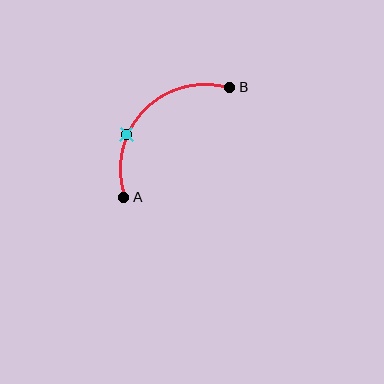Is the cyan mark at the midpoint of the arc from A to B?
No. The cyan mark lies on the arc but is closer to endpoint A. The arc midpoint would be at the point on the curve equidistant along the arc from both A and B.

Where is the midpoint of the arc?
The arc midpoint is the point on the curve farthest from the straight line joining A and B. It sits above and to the left of that line.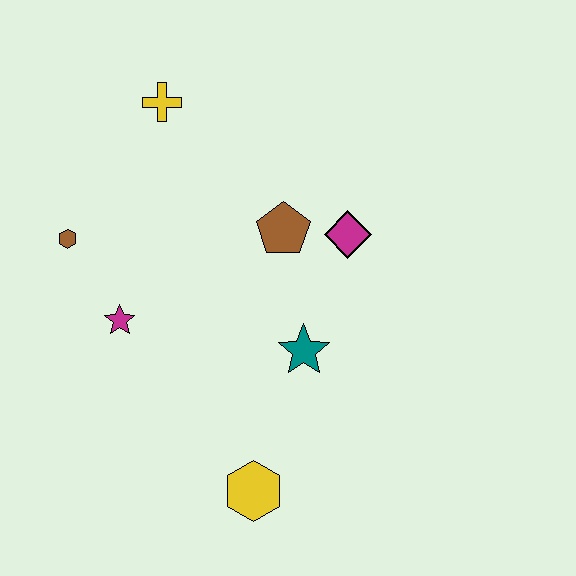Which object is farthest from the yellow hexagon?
The yellow cross is farthest from the yellow hexagon.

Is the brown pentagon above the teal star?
Yes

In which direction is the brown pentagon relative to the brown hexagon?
The brown pentagon is to the right of the brown hexagon.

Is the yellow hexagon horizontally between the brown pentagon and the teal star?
No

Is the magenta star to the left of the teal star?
Yes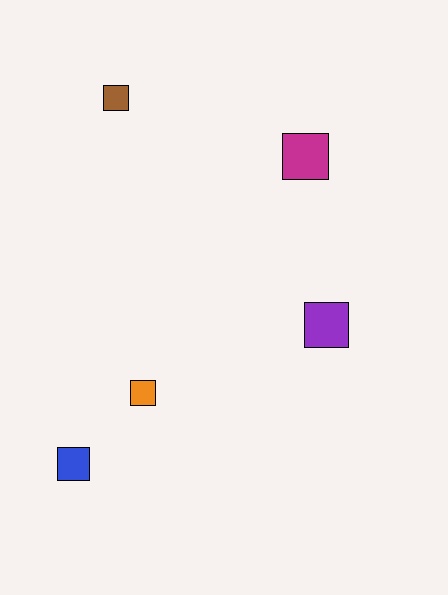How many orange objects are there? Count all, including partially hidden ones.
There is 1 orange object.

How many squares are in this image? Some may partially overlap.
There are 5 squares.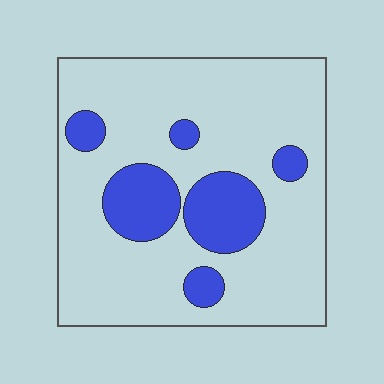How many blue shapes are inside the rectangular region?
6.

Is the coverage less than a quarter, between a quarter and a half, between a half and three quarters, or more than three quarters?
Less than a quarter.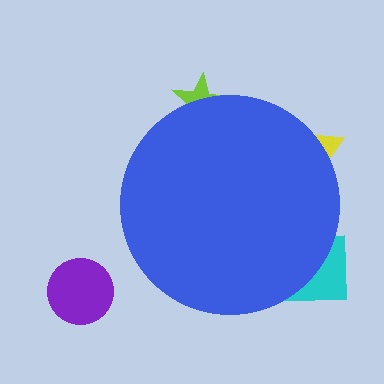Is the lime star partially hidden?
Yes, the lime star is partially hidden behind the blue circle.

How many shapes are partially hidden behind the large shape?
4 shapes are partially hidden.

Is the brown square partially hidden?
No, the brown square is fully visible.